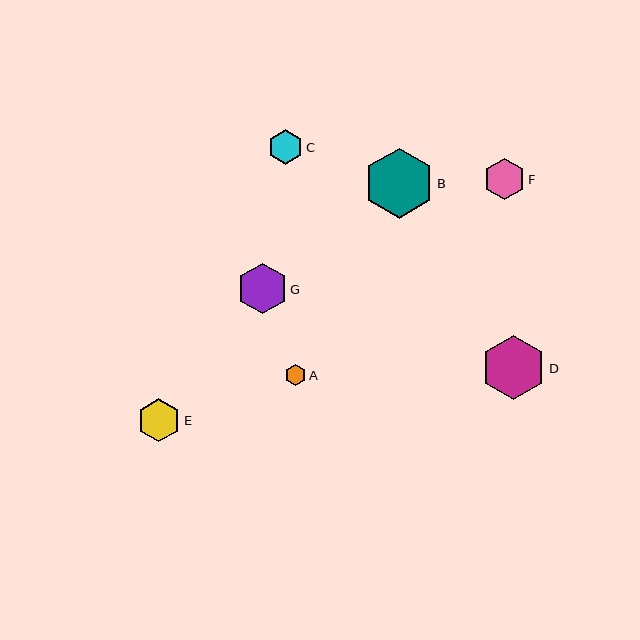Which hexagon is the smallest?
Hexagon A is the smallest with a size of approximately 21 pixels.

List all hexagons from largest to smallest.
From largest to smallest: B, D, G, E, F, C, A.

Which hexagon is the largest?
Hexagon B is the largest with a size of approximately 70 pixels.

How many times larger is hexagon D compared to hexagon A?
Hexagon D is approximately 3.1 times the size of hexagon A.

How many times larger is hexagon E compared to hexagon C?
Hexagon E is approximately 1.2 times the size of hexagon C.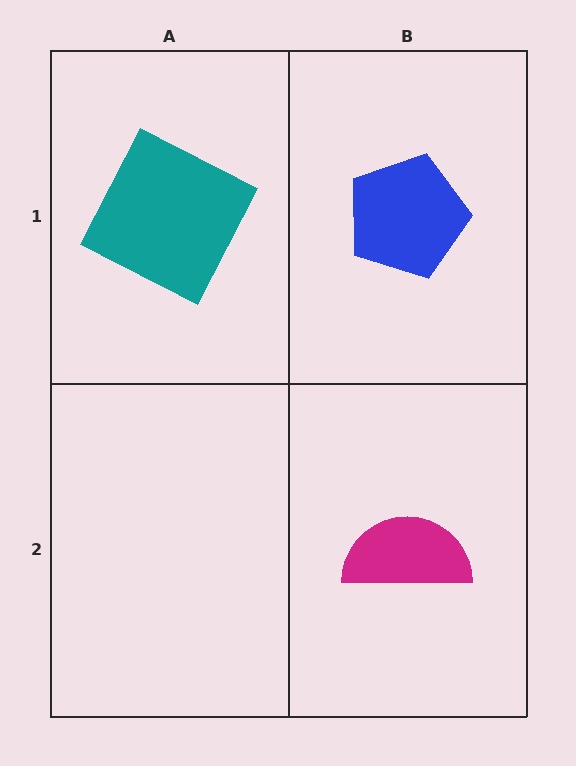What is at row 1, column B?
A blue pentagon.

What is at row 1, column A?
A teal square.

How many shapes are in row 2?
1 shape.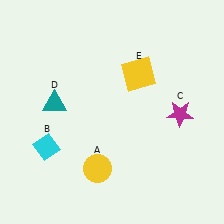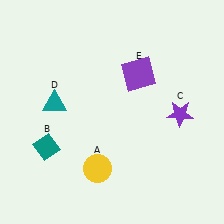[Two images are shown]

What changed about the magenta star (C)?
In Image 1, C is magenta. In Image 2, it changed to purple.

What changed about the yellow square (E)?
In Image 1, E is yellow. In Image 2, it changed to purple.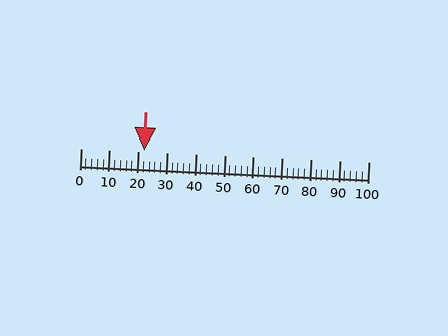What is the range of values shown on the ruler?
The ruler shows values from 0 to 100.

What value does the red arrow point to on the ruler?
The red arrow points to approximately 22.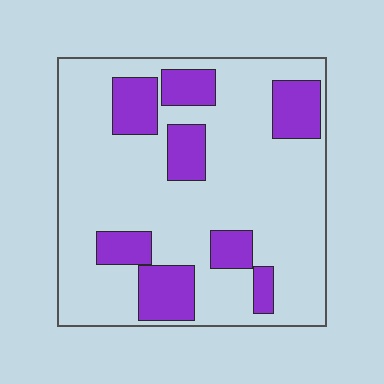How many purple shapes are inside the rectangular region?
8.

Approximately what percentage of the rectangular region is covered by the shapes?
Approximately 25%.